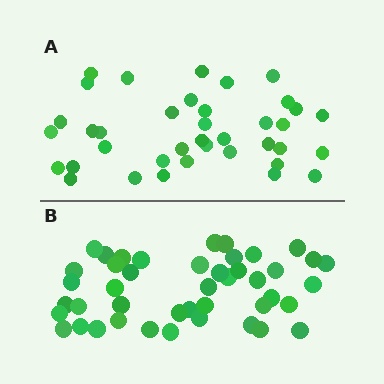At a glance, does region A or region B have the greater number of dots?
Region B (the bottom region) has more dots.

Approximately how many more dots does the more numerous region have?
Region B has about 6 more dots than region A.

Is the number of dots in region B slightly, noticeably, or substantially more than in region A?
Region B has only slightly more — the two regions are fairly close. The ratio is roughly 1.2 to 1.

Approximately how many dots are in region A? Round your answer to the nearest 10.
About 40 dots. (The exact count is 38, which rounds to 40.)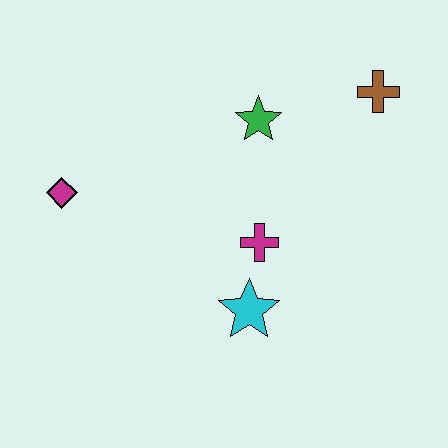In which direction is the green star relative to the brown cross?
The green star is to the left of the brown cross.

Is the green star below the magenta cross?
No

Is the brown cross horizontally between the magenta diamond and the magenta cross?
No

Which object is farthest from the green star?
The magenta diamond is farthest from the green star.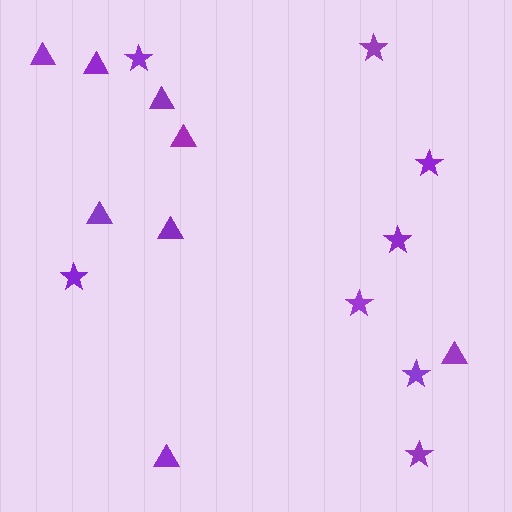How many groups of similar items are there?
There are 2 groups: one group of stars (8) and one group of triangles (8).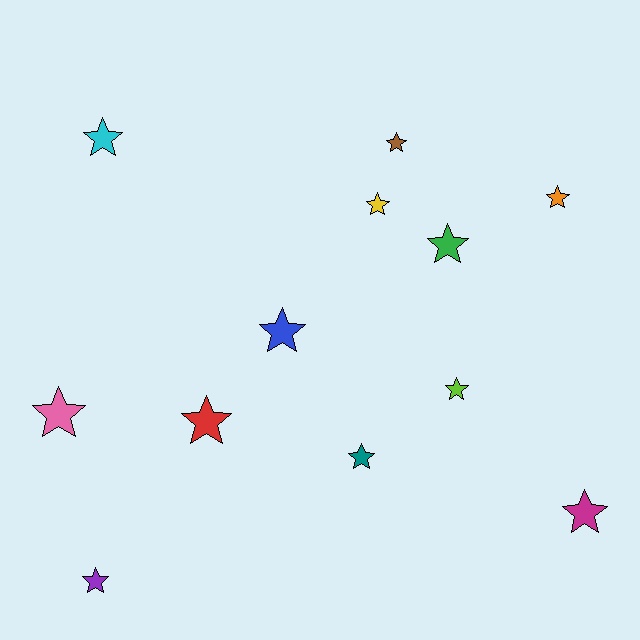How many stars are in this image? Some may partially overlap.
There are 12 stars.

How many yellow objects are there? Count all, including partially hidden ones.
There is 1 yellow object.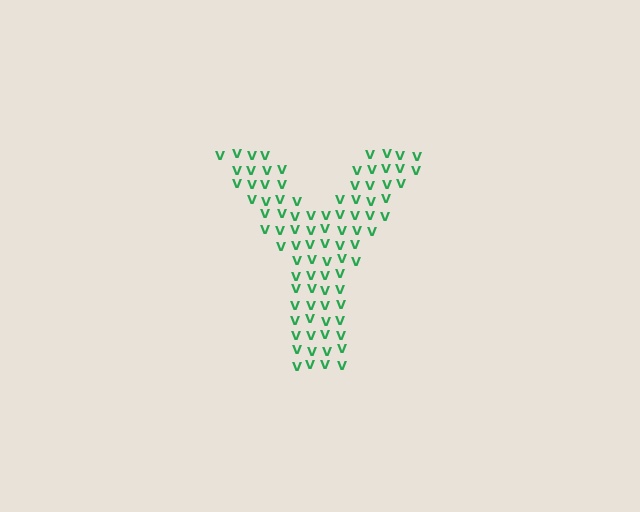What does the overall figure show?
The overall figure shows the letter Y.